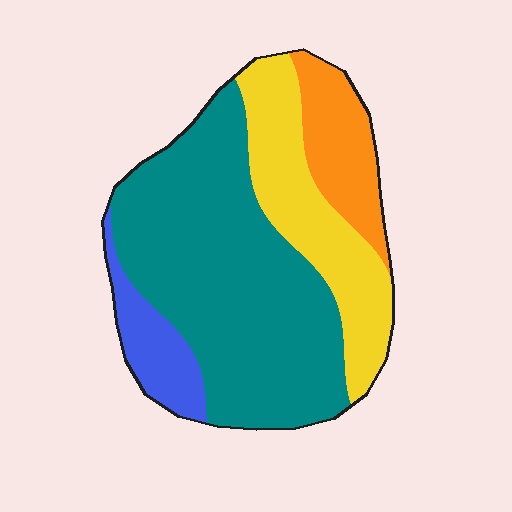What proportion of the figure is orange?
Orange covers about 15% of the figure.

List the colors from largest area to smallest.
From largest to smallest: teal, yellow, orange, blue.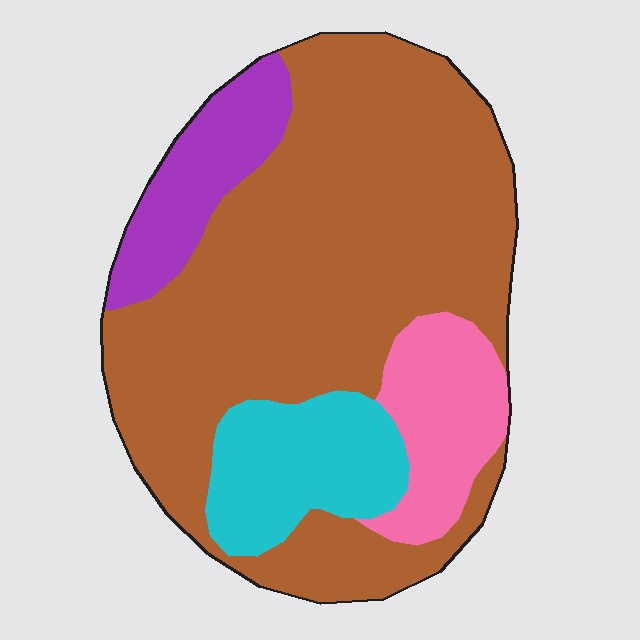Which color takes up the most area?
Brown, at roughly 65%.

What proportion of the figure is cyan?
Cyan takes up less than a sixth of the figure.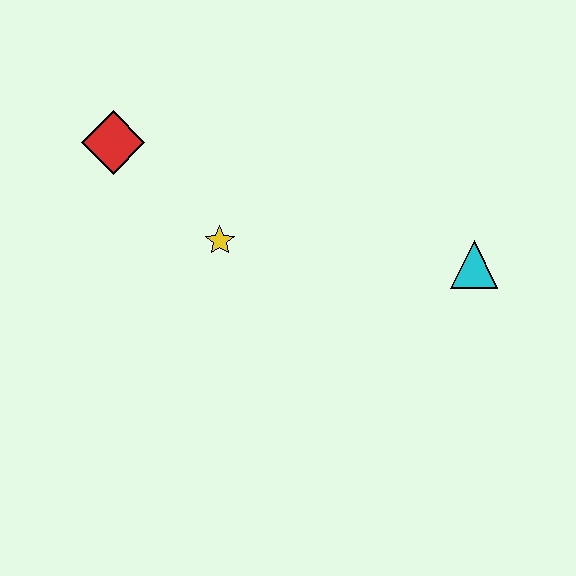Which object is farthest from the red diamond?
The cyan triangle is farthest from the red diamond.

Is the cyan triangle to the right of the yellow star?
Yes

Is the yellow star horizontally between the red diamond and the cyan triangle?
Yes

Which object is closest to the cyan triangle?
The yellow star is closest to the cyan triangle.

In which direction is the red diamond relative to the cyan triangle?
The red diamond is to the left of the cyan triangle.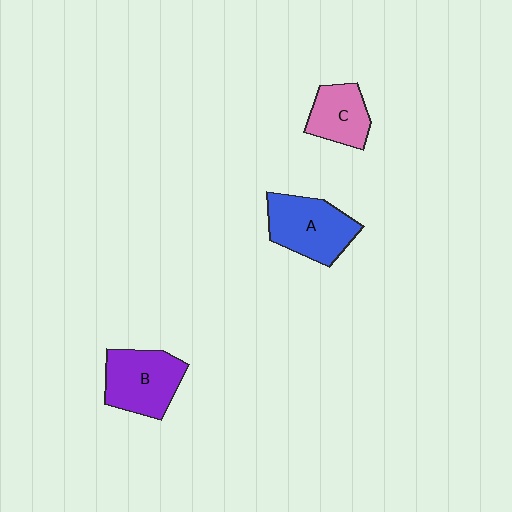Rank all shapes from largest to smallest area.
From largest to smallest: A (blue), B (purple), C (pink).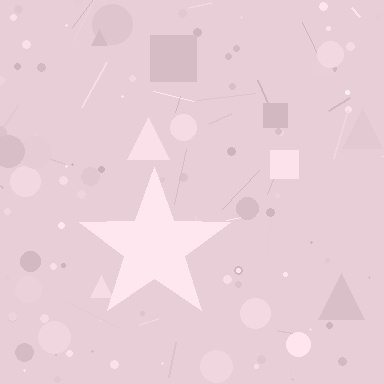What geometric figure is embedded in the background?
A star is embedded in the background.